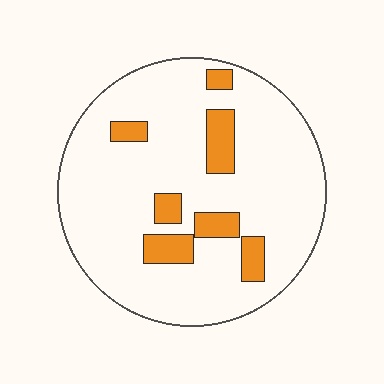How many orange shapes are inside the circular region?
7.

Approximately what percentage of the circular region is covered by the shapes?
Approximately 15%.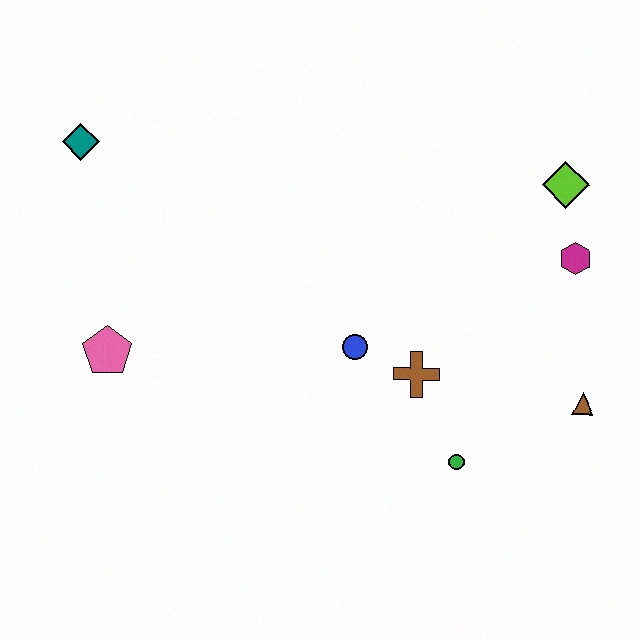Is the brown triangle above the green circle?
Yes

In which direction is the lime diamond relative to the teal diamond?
The lime diamond is to the right of the teal diamond.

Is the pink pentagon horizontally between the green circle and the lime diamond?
No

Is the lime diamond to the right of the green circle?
Yes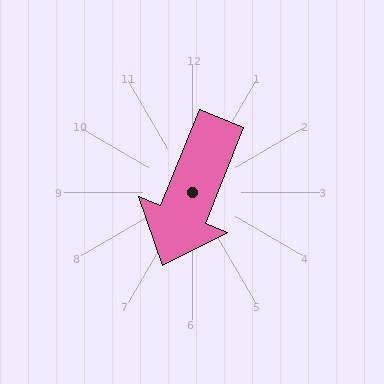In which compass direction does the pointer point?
South.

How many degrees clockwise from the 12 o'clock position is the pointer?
Approximately 202 degrees.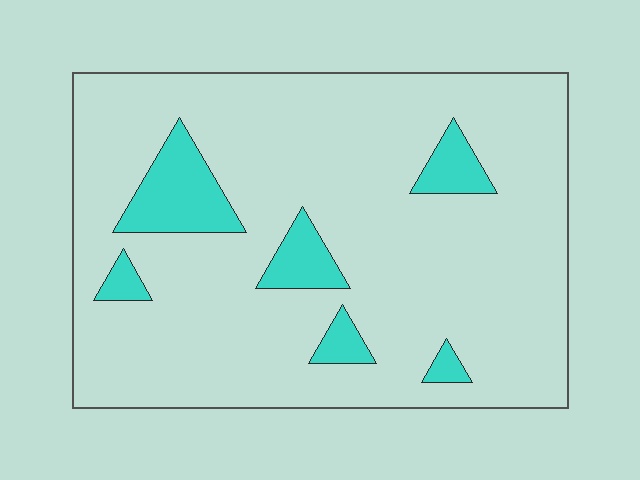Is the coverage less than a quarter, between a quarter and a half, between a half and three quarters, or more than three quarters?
Less than a quarter.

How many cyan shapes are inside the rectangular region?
6.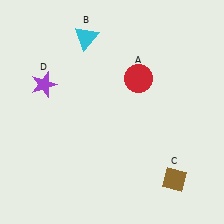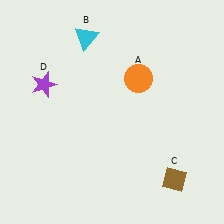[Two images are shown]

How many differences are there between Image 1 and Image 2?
There is 1 difference between the two images.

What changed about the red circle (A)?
In Image 1, A is red. In Image 2, it changed to orange.